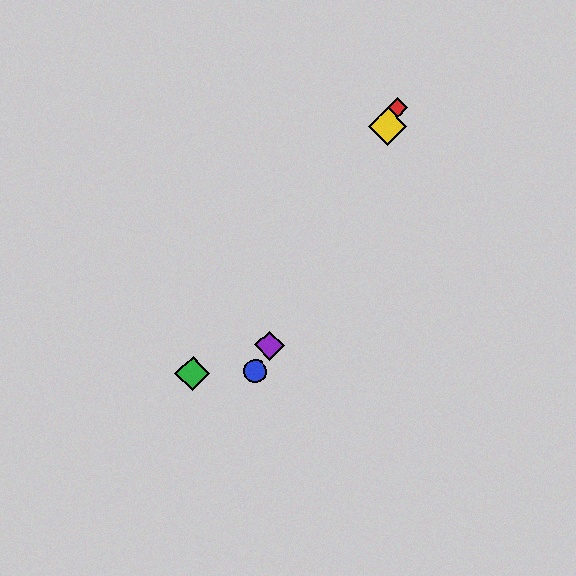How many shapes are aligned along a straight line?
4 shapes (the red diamond, the blue circle, the yellow diamond, the purple diamond) are aligned along a straight line.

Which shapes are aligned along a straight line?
The red diamond, the blue circle, the yellow diamond, the purple diamond are aligned along a straight line.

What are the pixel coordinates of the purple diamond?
The purple diamond is at (269, 345).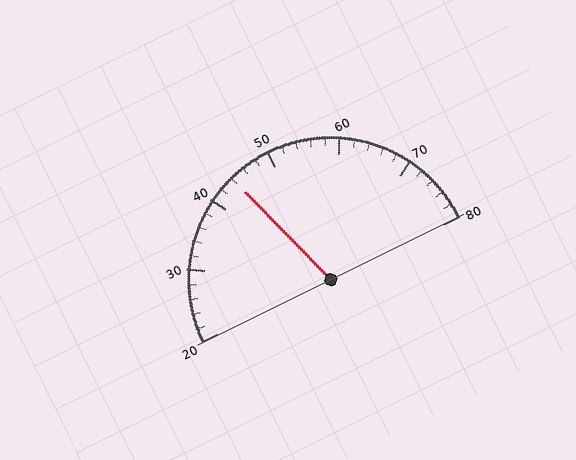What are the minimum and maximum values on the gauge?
The gauge ranges from 20 to 80.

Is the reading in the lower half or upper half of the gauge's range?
The reading is in the lower half of the range (20 to 80).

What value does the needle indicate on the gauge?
The needle indicates approximately 44.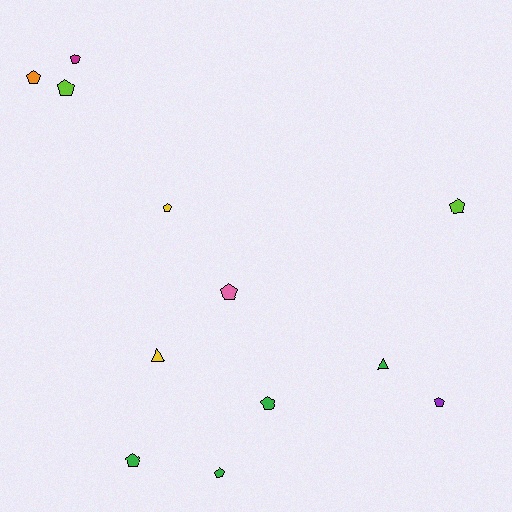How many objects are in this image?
There are 12 objects.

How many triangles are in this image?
There are 2 triangles.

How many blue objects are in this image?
There are no blue objects.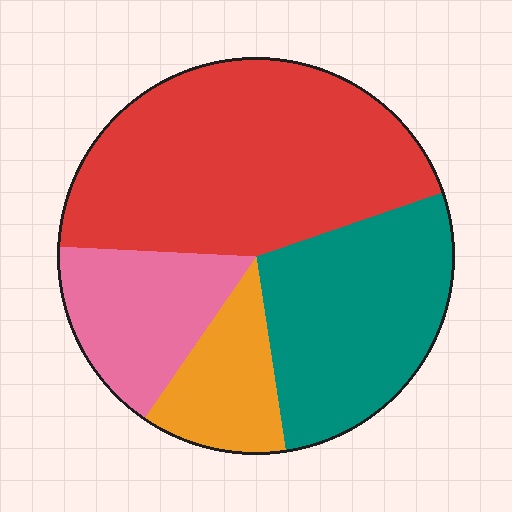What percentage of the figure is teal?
Teal takes up about one quarter (1/4) of the figure.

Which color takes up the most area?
Red, at roughly 45%.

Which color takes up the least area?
Orange, at roughly 10%.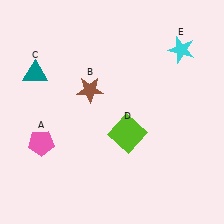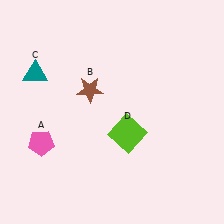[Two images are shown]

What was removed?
The cyan star (E) was removed in Image 2.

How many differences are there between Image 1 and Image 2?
There is 1 difference between the two images.